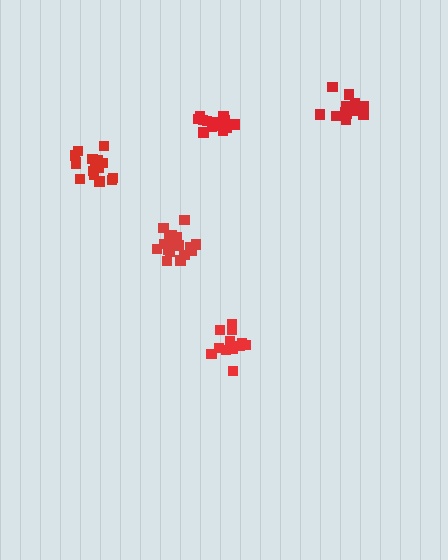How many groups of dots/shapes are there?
There are 5 groups.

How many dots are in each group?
Group 1: 16 dots, Group 2: 19 dots, Group 3: 18 dots, Group 4: 13 dots, Group 5: 14 dots (80 total).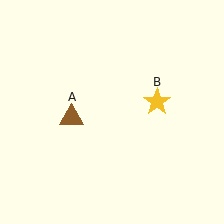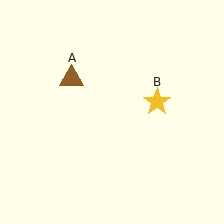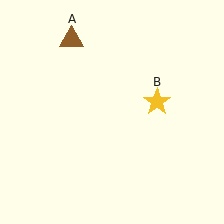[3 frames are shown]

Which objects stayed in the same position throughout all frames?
Yellow star (object B) remained stationary.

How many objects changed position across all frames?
1 object changed position: brown triangle (object A).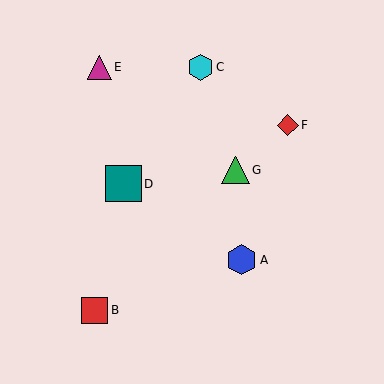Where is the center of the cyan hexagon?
The center of the cyan hexagon is at (200, 67).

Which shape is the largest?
The teal square (labeled D) is the largest.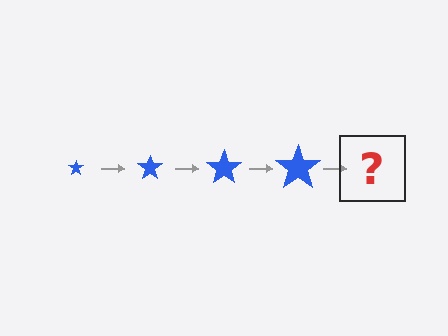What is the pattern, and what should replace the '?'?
The pattern is that the star gets progressively larger each step. The '?' should be a blue star, larger than the previous one.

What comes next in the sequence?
The next element should be a blue star, larger than the previous one.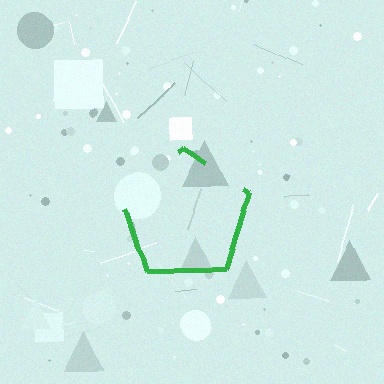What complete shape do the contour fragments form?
The contour fragments form a pentagon.